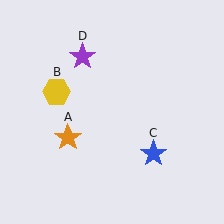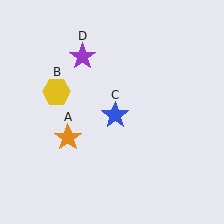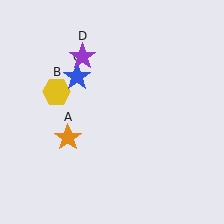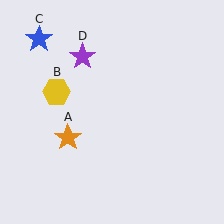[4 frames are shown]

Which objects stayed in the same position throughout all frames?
Orange star (object A) and yellow hexagon (object B) and purple star (object D) remained stationary.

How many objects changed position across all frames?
1 object changed position: blue star (object C).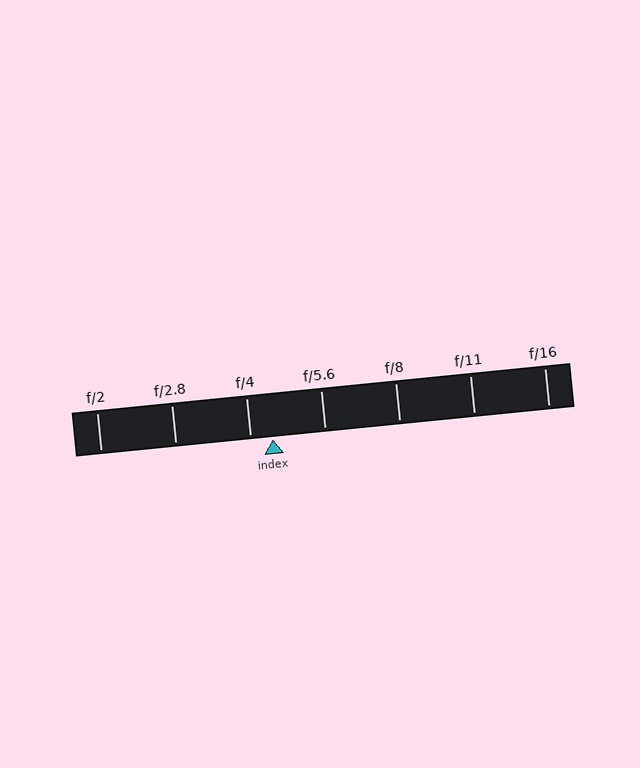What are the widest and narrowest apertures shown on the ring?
The widest aperture shown is f/2 and the narrowest is f/16.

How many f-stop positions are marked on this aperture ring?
There are 7 f-stop positions marked.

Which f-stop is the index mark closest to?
The index mark is closest to f/4.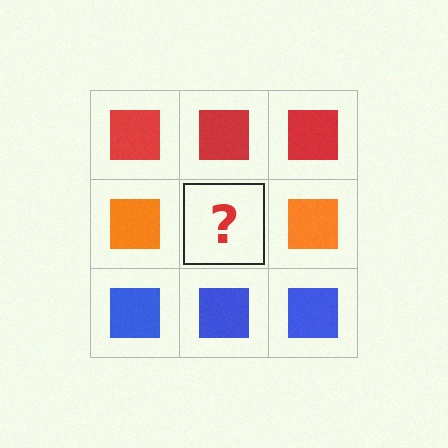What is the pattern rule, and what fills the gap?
The rule is that each row has a consistent color. The gap should be filled with an orange square.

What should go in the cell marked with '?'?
The missing cell should contain an orange square.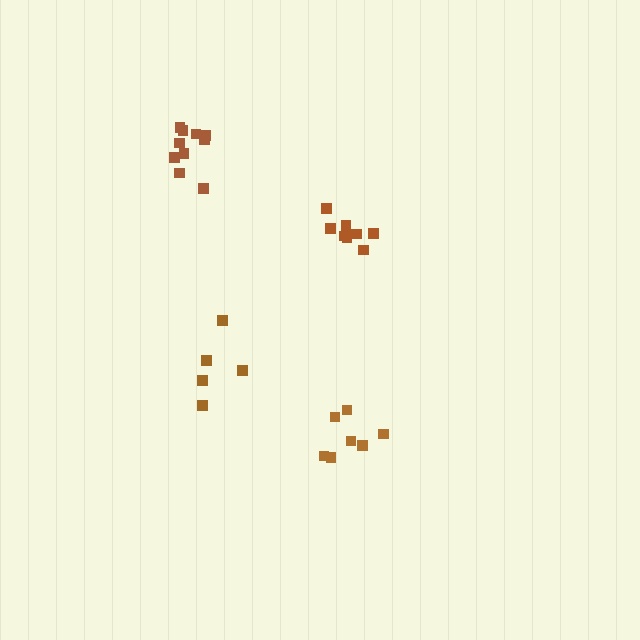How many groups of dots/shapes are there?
There are 4 groups.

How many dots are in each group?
Group 1: 10 dots, Group 2: 7 dots, Group 3: 5 dots, Group 4: 9 dots (31 total).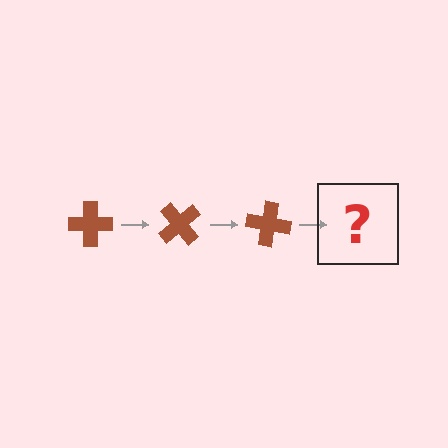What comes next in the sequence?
The next element should be a brown cross rotated 150 degrees.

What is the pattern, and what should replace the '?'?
The pattern is that the cross rotates 50 degrees each step. The '?' should be a brown cross rotated 150 degrees.